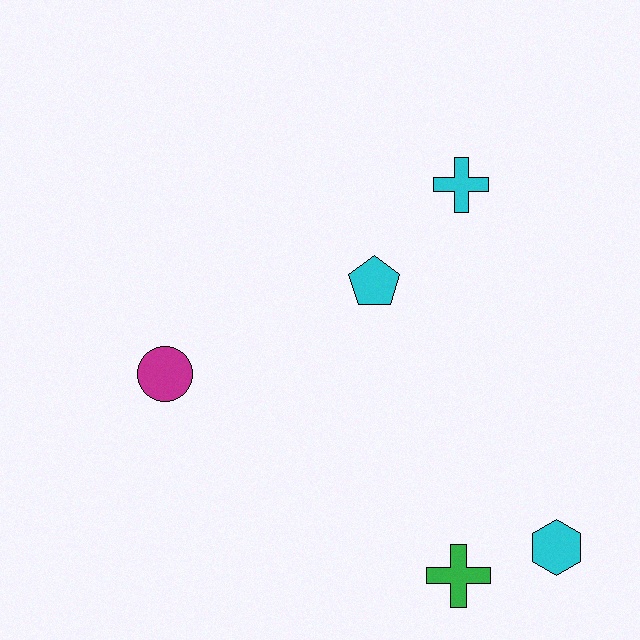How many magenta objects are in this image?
There is 1 magenta object.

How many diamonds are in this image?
There are no diamonds.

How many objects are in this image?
There are 5 objects.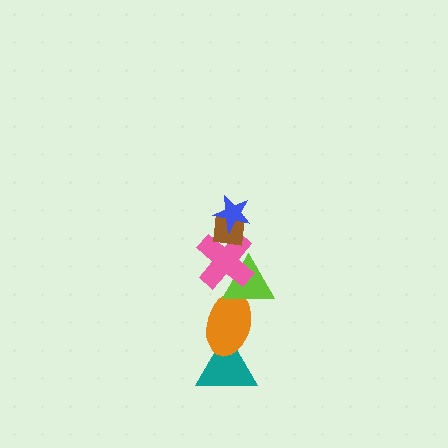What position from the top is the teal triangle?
The teal triangle is 6th from the top.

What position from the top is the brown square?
The brown square is 2nd from the top.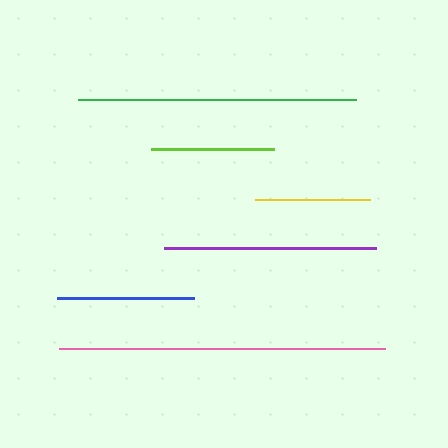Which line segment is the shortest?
The yellow line is the shortest at approximately 116 pixels.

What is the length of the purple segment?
The purple segment is approximately 211 pixels long.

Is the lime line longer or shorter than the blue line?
The blue line is longer than the lime line.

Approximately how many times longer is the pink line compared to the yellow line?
The pink line is approximately 2.8 times the length of the yellow line.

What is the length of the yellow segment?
The yellow segment is approximately 116 pixels long.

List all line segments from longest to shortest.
From longest to shortest: pink, green, purple, blue, lime, yellow.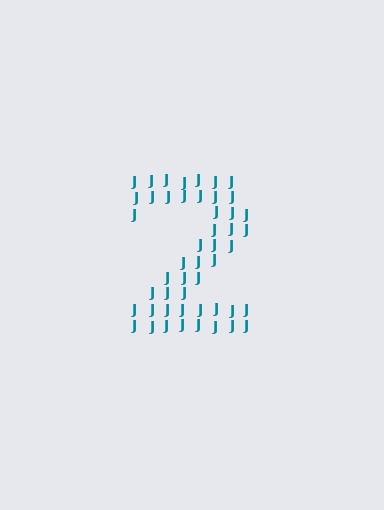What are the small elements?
The small elements are letter J's.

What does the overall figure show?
The overall figure shows the digit 2.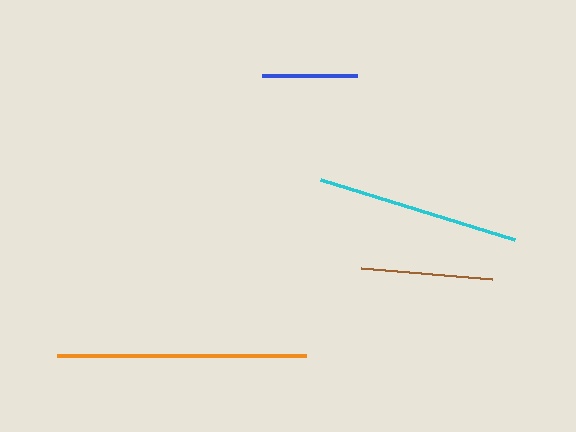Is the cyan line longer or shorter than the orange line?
The orange line is longer than the cyan line.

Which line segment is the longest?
The orange line is the longest at approximately 249 pixels.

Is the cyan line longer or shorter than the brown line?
The cyan line is longer than the brown line.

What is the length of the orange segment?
The orange segment is approximately 249 pixels long.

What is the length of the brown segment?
The brown segment is approximately 131 pixels long.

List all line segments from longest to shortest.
From longest to shortest: orange, cyan, brown, blue.